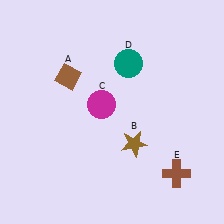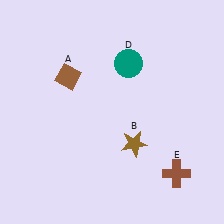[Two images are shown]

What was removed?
The magenta circle (C) was removed in Image 2.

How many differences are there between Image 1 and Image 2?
There is 1 difference between the two images.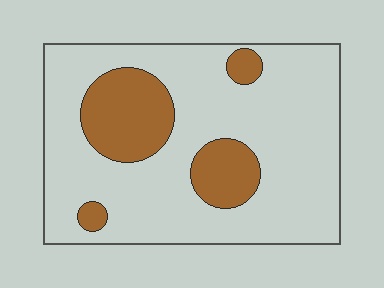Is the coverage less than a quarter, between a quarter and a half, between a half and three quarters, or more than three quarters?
Less than a quarter.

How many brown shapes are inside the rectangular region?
4.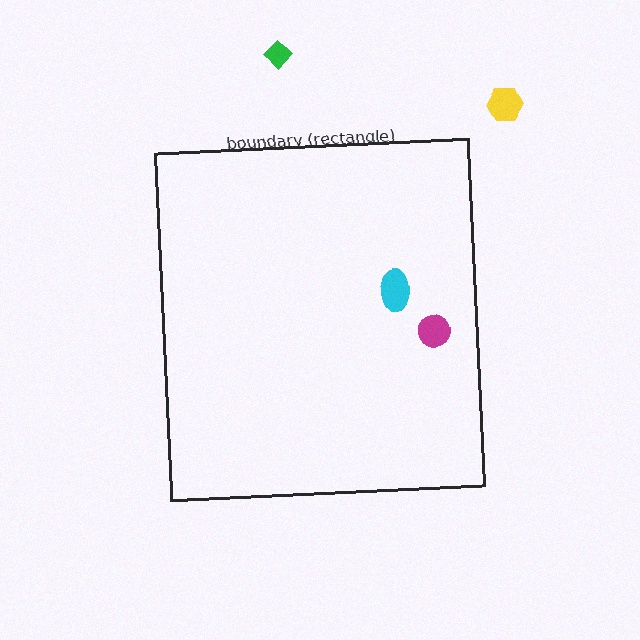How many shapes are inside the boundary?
2 inside, 2 outside.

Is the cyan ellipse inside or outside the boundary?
Inside.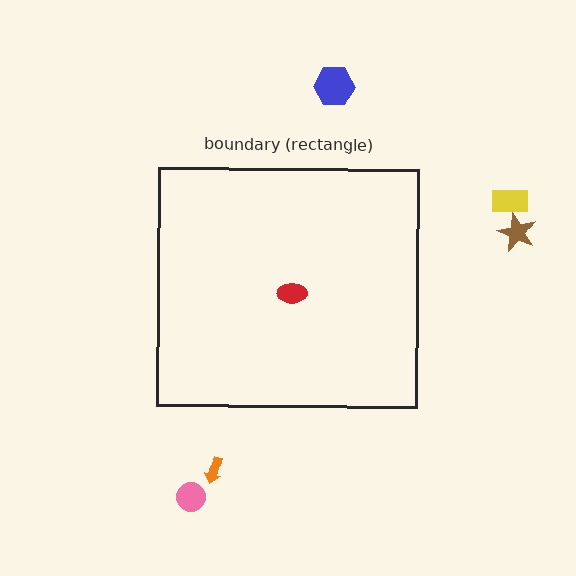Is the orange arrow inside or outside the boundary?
Outside.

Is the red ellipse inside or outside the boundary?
Inside.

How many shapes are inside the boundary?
1 inside, 5 outside.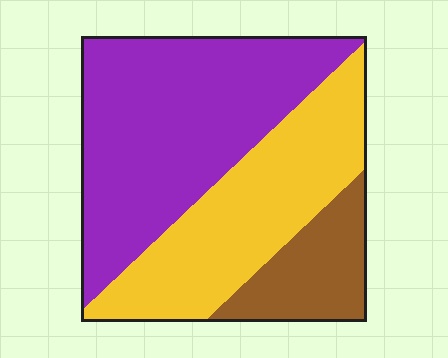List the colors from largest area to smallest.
From largest to smallest: purple, yellow, brown.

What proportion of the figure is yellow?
Yellow takes up about three eighths (3/8) of the figure.